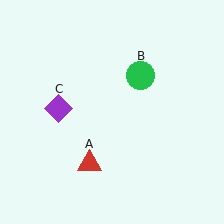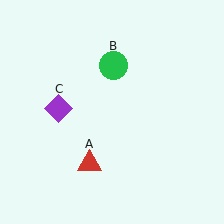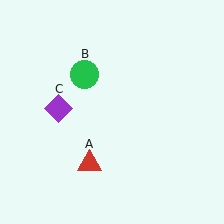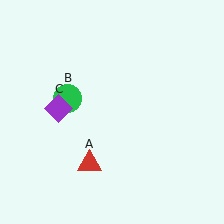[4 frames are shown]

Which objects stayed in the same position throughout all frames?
Red triangle (object A) and purple diamond (object C) remained stationary.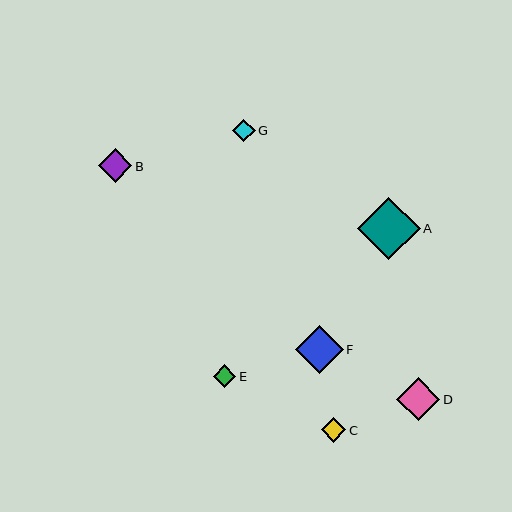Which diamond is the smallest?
Diamond G is the smallest with a size of approximately 22 pixels.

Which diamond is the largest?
Diamond A is the largest with a size of approximately 62 pixels.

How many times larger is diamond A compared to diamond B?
Diamond A is approximately 1.8 times the size of diamond B.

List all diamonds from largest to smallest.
From largest to smallest: A, F, D, B, C, E, G.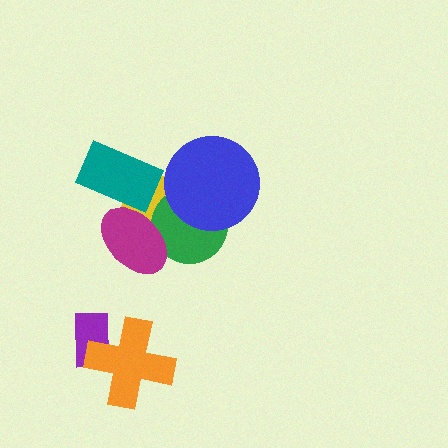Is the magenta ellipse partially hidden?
Yes, it is partially covered by another shape.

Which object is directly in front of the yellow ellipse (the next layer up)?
The green circle is directly in front of the yellow ellipse.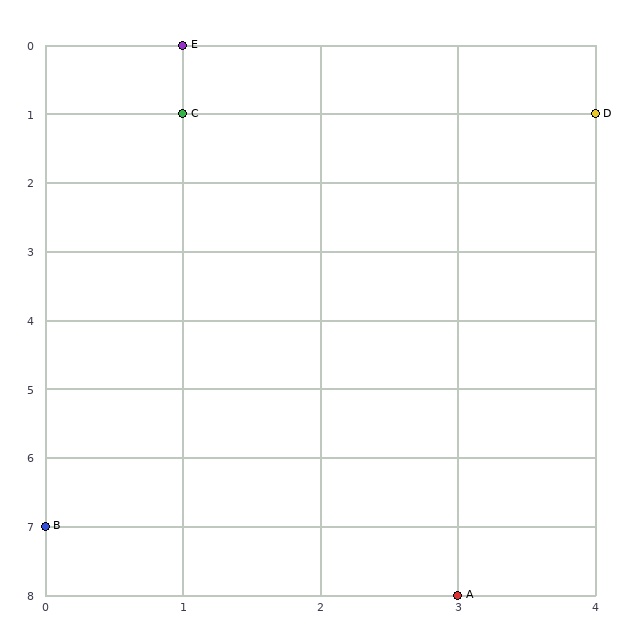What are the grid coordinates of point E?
Point E is at grid coordinates (1, 0).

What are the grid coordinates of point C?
Point C is at grid coordinates (1, 1).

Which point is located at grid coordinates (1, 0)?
Point E is at (1, 0).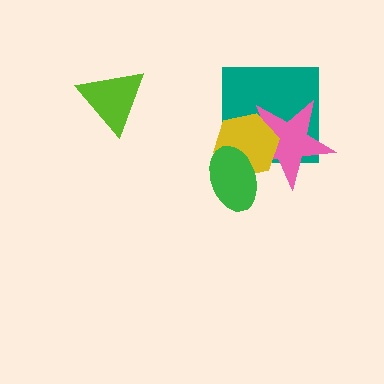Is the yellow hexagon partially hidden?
Yes, it is partially covered by another shape.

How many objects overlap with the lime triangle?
0 objects overlap with the lime triangle.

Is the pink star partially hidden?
Yes, it is partially covered by another shape.